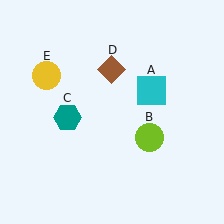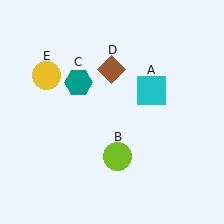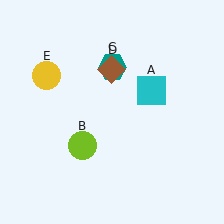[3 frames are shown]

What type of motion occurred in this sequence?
The lime circle (object B), teal hexagon (object C) rotated clockwise around the center of the scene.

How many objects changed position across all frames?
2 objects changed position: lime circle (object B), teal hexagon (object C).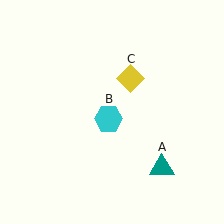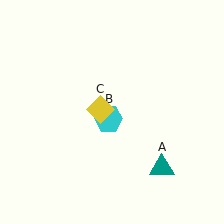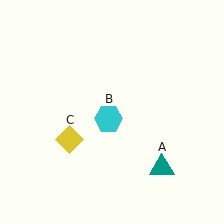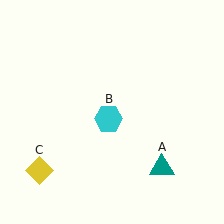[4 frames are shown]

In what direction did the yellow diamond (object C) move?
The yellow diamond (object C) moved down and to the left.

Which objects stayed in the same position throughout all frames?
Teal triangle (object A) and cyan hexagon (object B) remained stationary.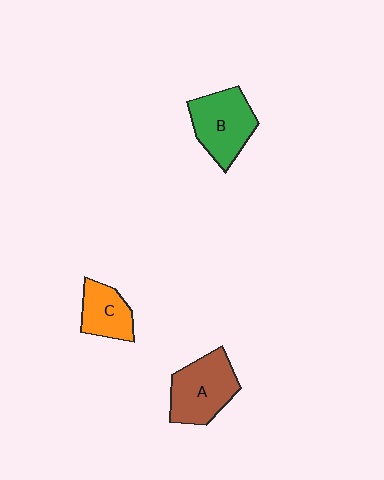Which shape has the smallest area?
Shape C (orange).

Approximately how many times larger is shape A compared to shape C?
Approximately 1.5 times.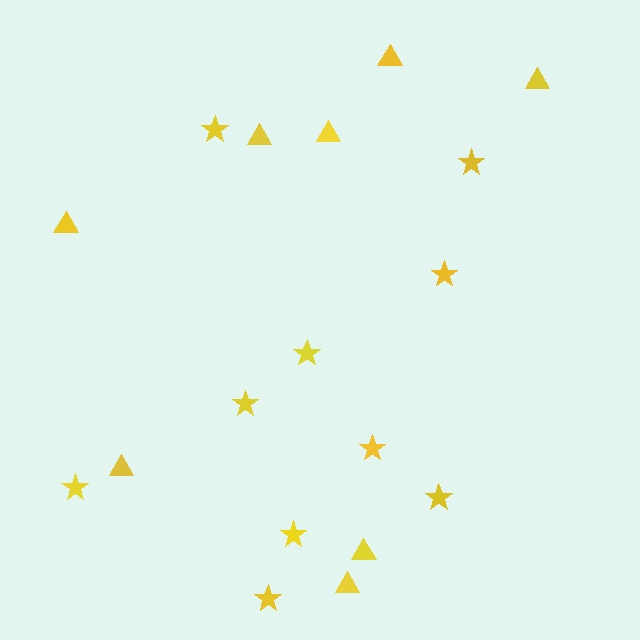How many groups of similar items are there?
There are 2 groups: one group of stars (10) and one group of triangles (8).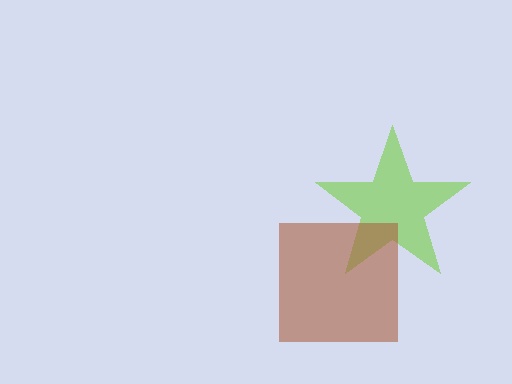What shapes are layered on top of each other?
The layered shapes are: a lime star, a brown square.